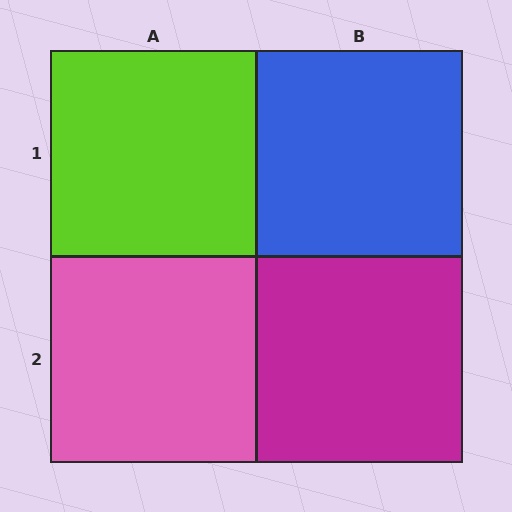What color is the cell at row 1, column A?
Lime.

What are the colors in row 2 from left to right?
Pink, magenta.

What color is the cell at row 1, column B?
Blue.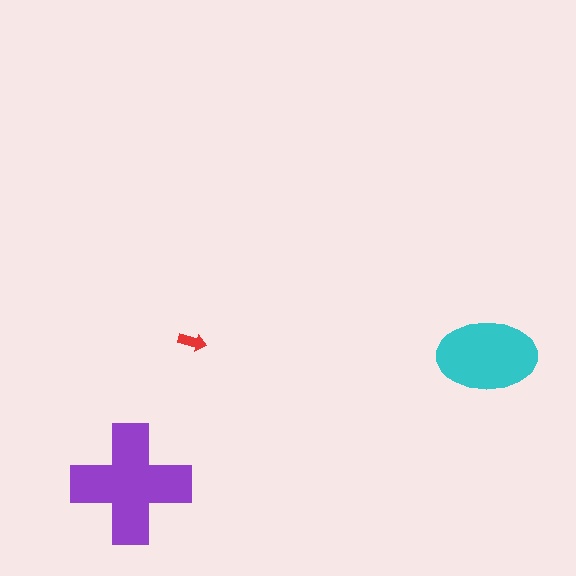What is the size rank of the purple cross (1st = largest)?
1st.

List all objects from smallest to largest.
The red arrow, the cyan ellipse, the purple cross.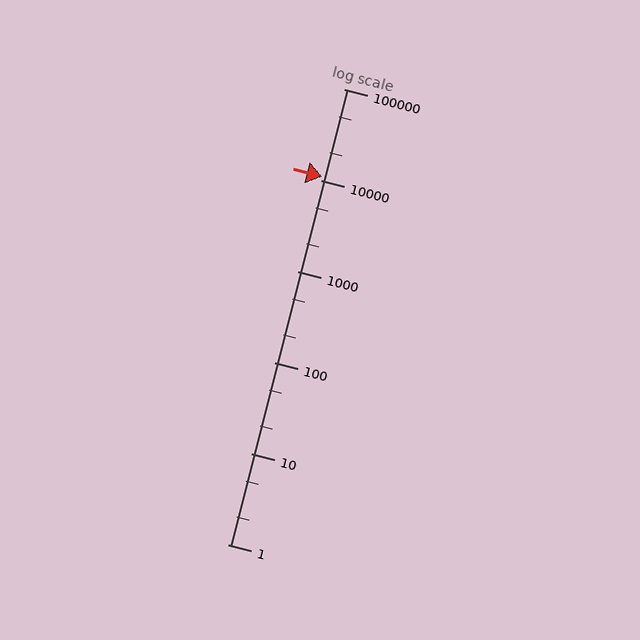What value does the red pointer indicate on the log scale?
The pointer indicates approximately 11000.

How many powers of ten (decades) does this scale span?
The scale spans 5 decades, from 1 to 100000.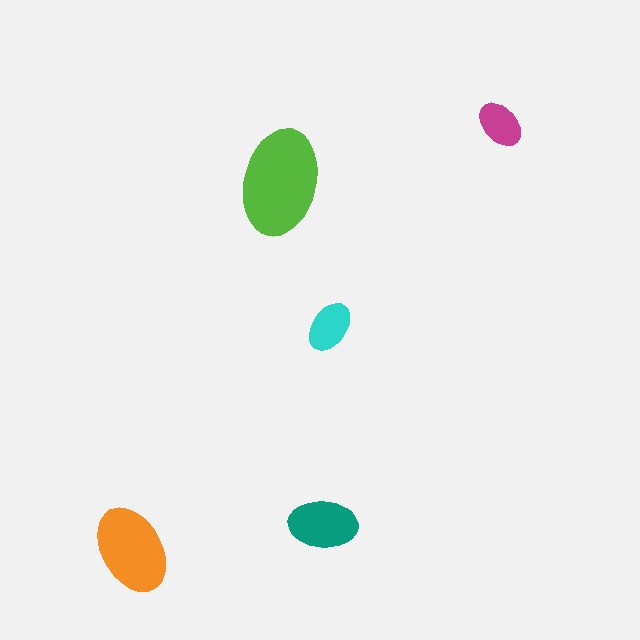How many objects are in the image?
There are 5 objects in the image.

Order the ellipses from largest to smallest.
the lime one, the orange one, the teal one, the cyan one, the magenta one.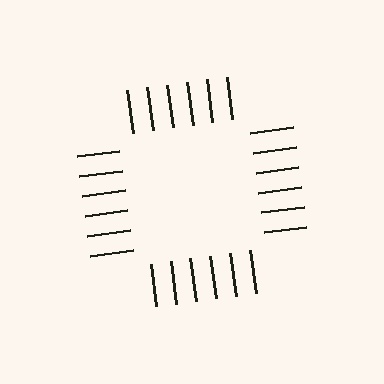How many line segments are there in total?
24 — 6 along each of the 4 edges.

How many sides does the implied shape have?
4 sides — the line-ends trace a square.